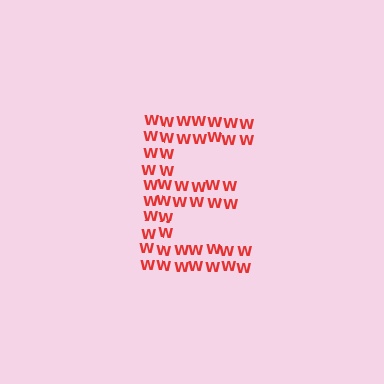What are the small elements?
The small elements are letter W's.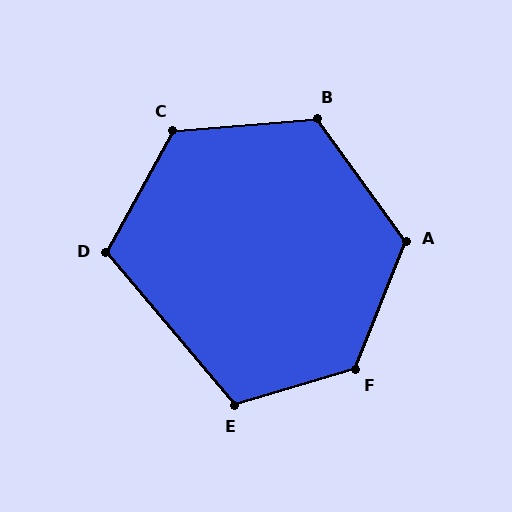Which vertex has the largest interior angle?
F, at approximately 128 degrees.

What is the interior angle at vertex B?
Approximately 121 degrees (obtuse).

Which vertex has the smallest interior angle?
D, at approximately 111 degrees.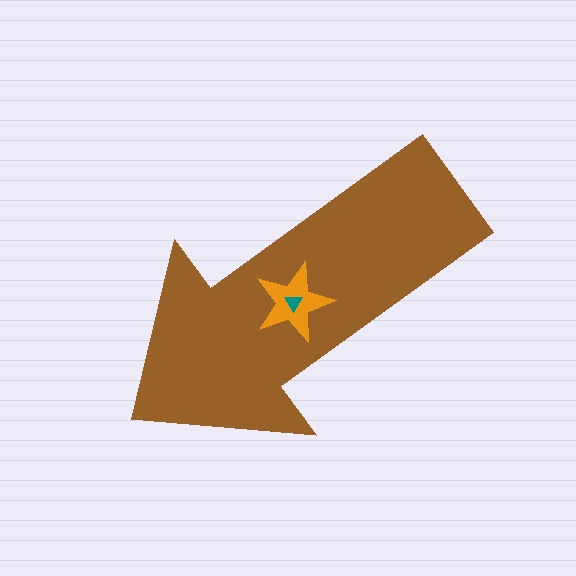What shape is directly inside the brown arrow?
The orange star.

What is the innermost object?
The teal triangle.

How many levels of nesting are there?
3.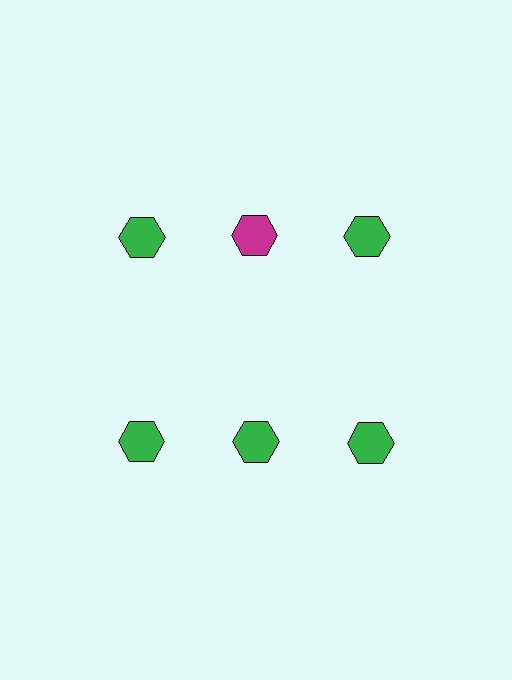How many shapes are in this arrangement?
There are 6 shapes arranged in a grid pattern.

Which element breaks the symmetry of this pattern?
The magenta hexagon in the top row, second from left column breaks the symmetry. All other shapes are green hexagons.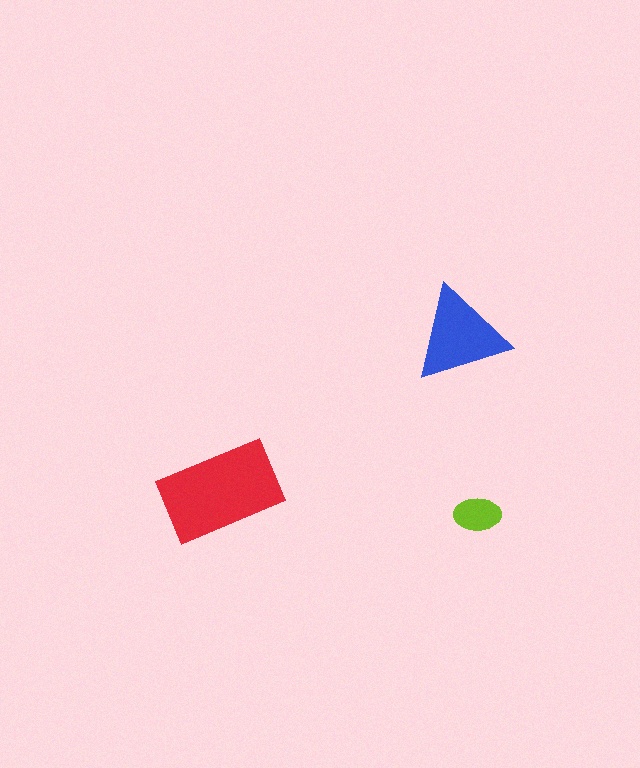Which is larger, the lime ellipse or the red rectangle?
The red rectangle.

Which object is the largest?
The red rectangle.